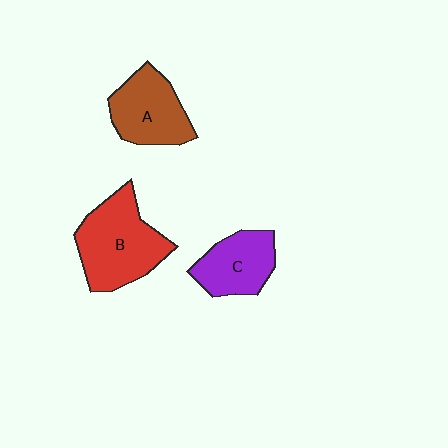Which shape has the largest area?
Shape B (red).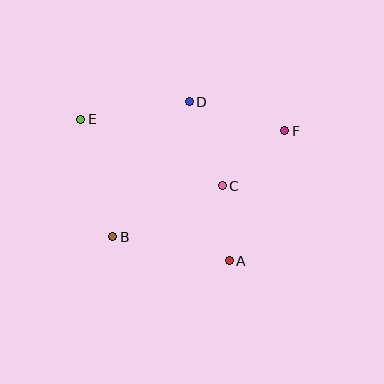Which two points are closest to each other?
Points A and C are closest to each other.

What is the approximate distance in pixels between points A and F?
The distance between A and F is approximately 141 pixels.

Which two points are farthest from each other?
Points A and E are farthest from each other.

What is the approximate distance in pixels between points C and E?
The distance between C and E is approximately 156 pixels.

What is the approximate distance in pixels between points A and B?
The distance between A and B is approximately 119 pixels.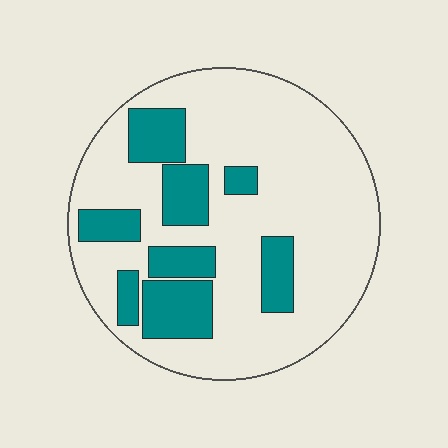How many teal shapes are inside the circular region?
8.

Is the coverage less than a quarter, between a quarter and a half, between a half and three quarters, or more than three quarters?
Less than a quarter.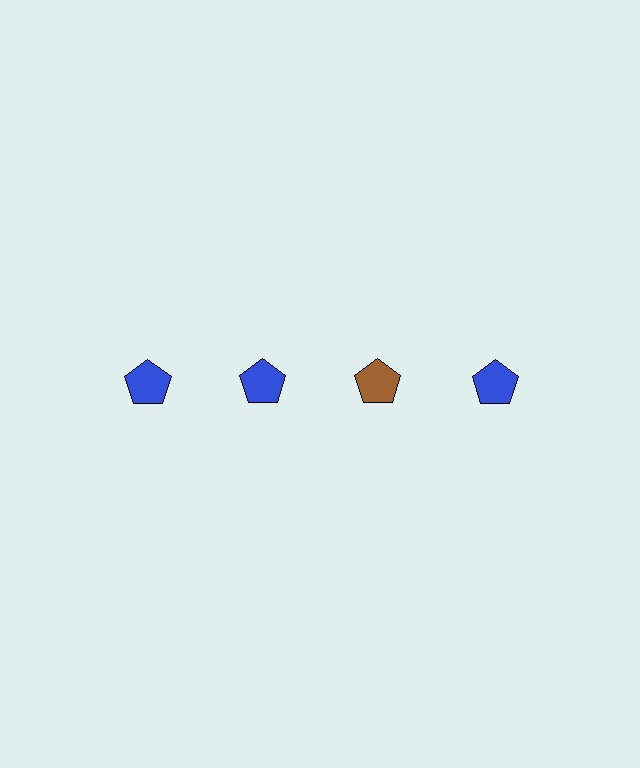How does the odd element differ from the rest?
It has a different color: brown instead of blue.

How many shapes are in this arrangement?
There are 4 shapes arranged in a grid pattern.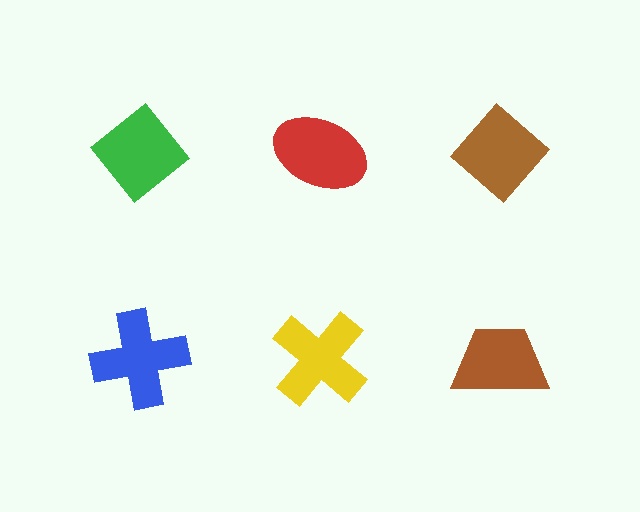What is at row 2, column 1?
A blue cross.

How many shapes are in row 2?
3 shapes.